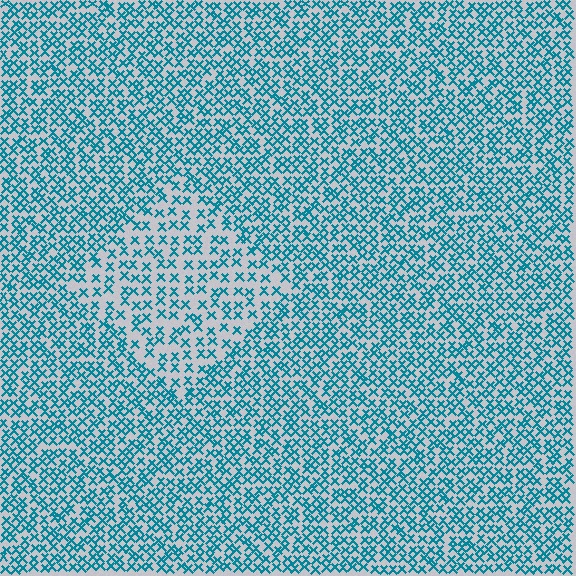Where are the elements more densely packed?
The elements are more densely packed outside the diamond boundary.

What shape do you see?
I see a diamond.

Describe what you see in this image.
The image contains small teal elements arranged at two different densities. A diamond-shaped region is visible where the elements are less densely packed than the surrounding area.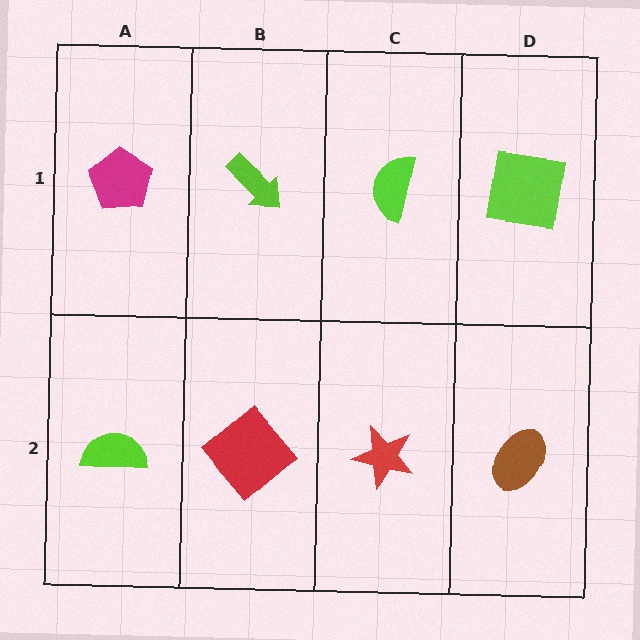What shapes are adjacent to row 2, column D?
A lime square (row 1, column D), a red star (row 2, column C).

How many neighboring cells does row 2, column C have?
3.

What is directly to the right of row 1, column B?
A lime semicircle.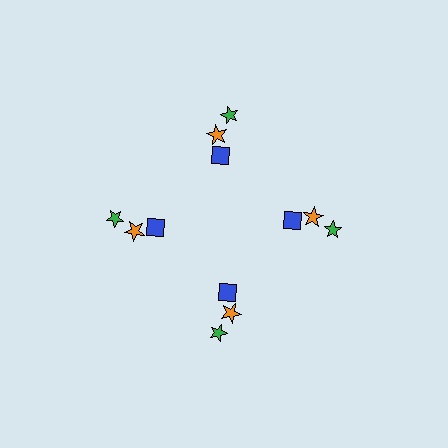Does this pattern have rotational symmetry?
Yes, this pattern has 4-fold rotational symmetry. It looks the same after rotating 90 degrees around the center.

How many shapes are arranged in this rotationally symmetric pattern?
There are 12 shapes, arranged in 4 groups of 3.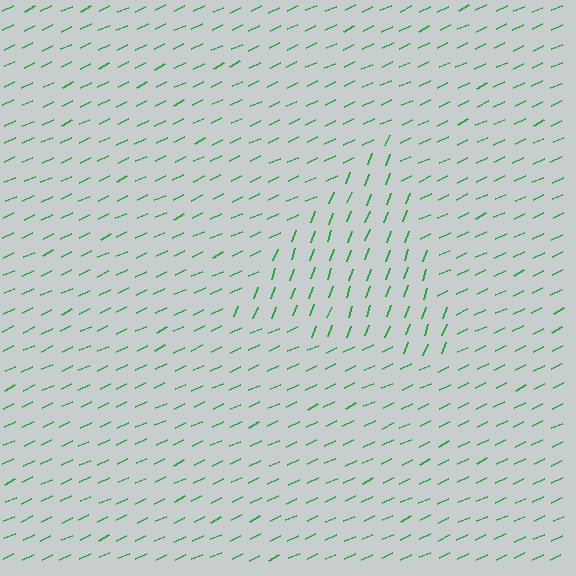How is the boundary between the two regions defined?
The boundary is defined purely by a change in line orientation (approximately 45 degrees difference). All lines are the same color and thickness.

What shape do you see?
I see a triangle.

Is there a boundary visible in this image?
Yes, there is a texture boundary formed by a change in line orientation.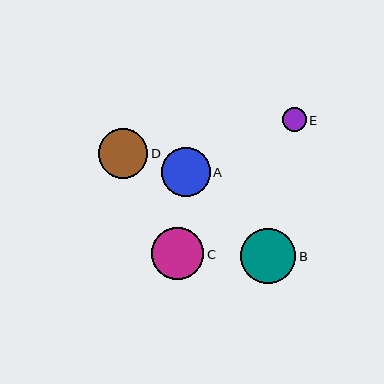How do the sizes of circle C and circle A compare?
Circle C and circle A are approximately the same size.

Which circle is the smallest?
Circle E is the smallest with a size of approximately 24 pixels.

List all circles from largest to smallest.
From largest to smallest: B, C, D, A, E.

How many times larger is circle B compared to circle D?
Circle B is approximately 1.1 times the size of circle D.